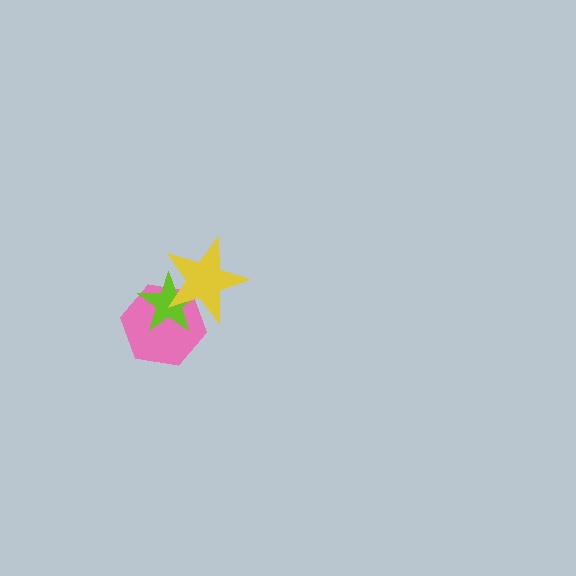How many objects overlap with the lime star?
2 objects overlap with the lime star.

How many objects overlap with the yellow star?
2 objects overlap with the yellow star.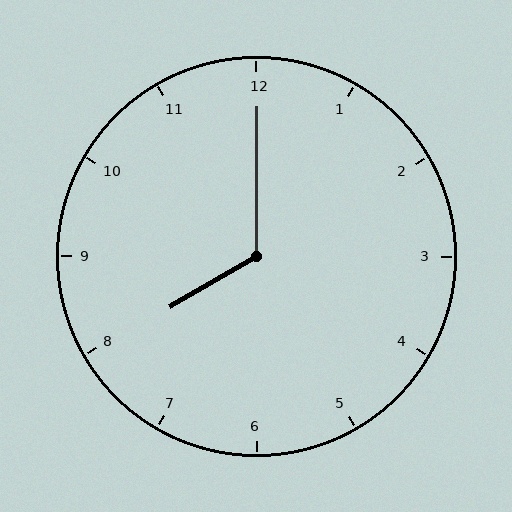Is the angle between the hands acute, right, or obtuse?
It is obtuse.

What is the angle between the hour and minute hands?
Approximately 120 degrees.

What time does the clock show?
8:00.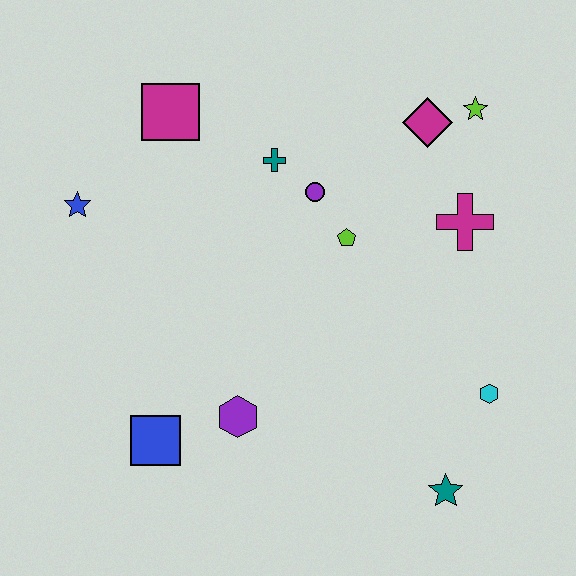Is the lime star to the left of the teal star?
No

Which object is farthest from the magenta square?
The teal star is farthest from the magenta square.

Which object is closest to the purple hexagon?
The blue square is closest to the purple hexagon.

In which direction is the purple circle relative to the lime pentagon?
The purple circle is above the lime pentagon.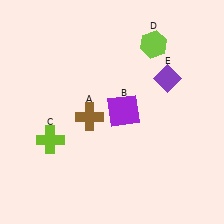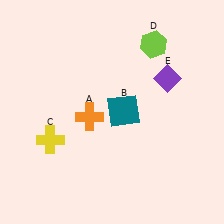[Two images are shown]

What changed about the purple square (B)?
In Image 1, B is purple. In Image 2, it changed to teal.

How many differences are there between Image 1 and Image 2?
There are 3 differences between the two images.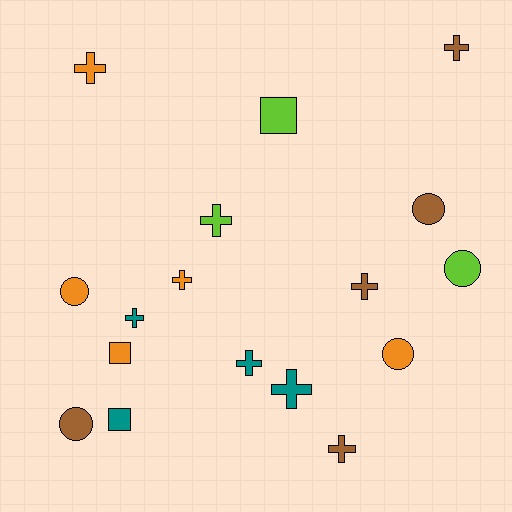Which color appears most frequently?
Brown, with 5 objects.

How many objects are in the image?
There are 17 objects.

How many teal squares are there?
There is 1 teal square.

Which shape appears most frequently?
Cross, with 9 objects.